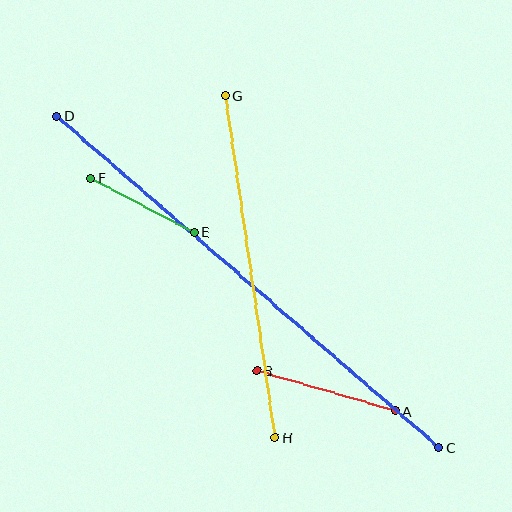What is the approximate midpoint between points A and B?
The midpoint is at approximately (326, 391) pixels.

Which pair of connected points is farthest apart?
Points C and D are farthest apart.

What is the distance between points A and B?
The distance is approximately 145 pixels.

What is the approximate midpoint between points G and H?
The midpoint is at approximately (250, 266) pixels.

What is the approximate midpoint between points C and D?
The midpoint is at approximately (248, 282) pixels.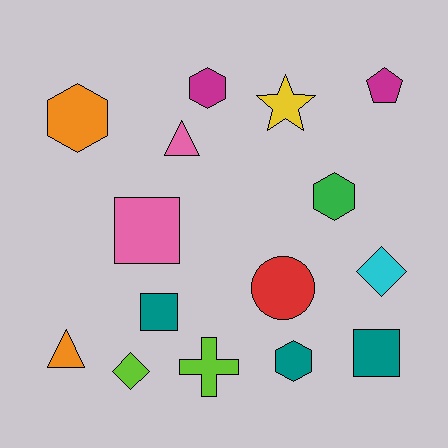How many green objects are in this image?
There is 1 green object.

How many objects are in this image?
There are 15 objects.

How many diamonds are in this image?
There are 2 diamonds.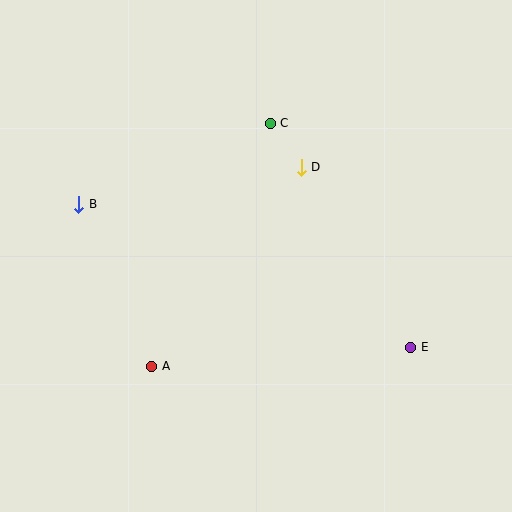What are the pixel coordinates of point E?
Point E is at (411, 347).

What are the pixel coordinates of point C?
Point C is at (270, 123).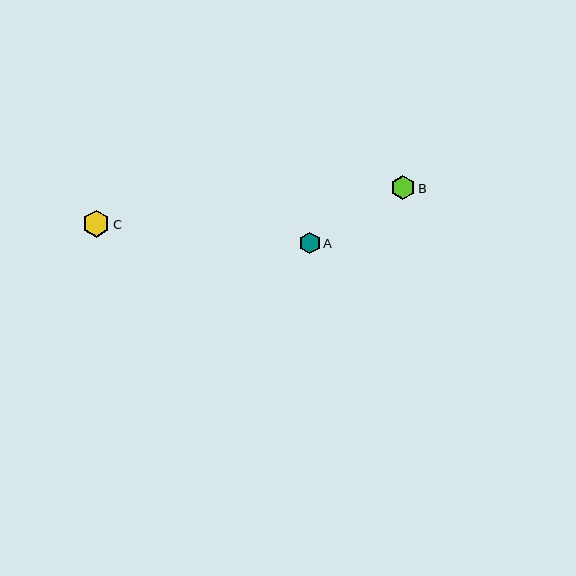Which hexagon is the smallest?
Hexagon A is the smallest with a size of approximately 21 pixels.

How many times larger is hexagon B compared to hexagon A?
Hexagon B is approximately 1.2 times the size of hexagon A.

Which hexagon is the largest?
Hexagon C is the largest with a size of approximately 27 pixels.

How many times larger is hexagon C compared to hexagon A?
Hexagon C is approximately 1.3 times the size of hexagon A.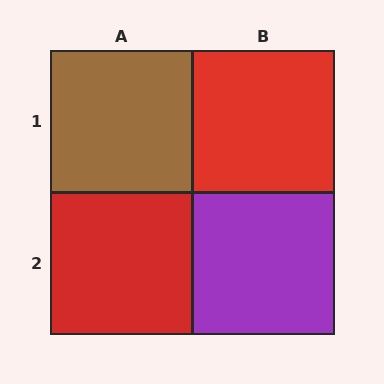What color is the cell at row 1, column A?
Brown.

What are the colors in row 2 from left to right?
Red, purple.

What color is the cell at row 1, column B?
Red.